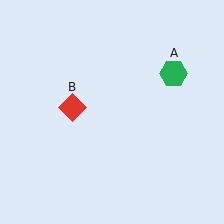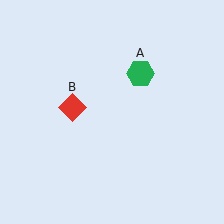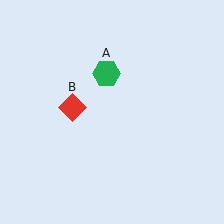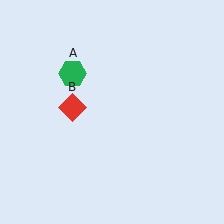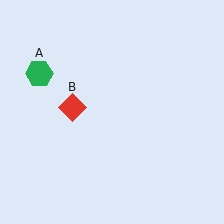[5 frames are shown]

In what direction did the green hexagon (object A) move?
The green hexagon (object A) moved left.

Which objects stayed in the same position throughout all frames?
Red diamond (object B) remained stationary.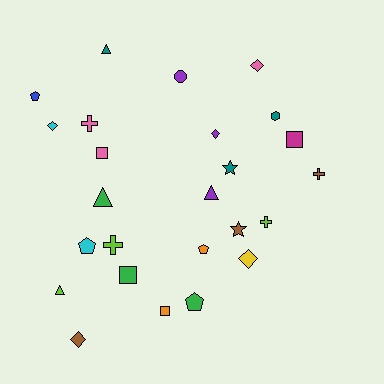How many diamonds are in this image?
There are 5 diamonds.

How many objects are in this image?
There are 25 objects.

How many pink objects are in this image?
There are 3 pink objects.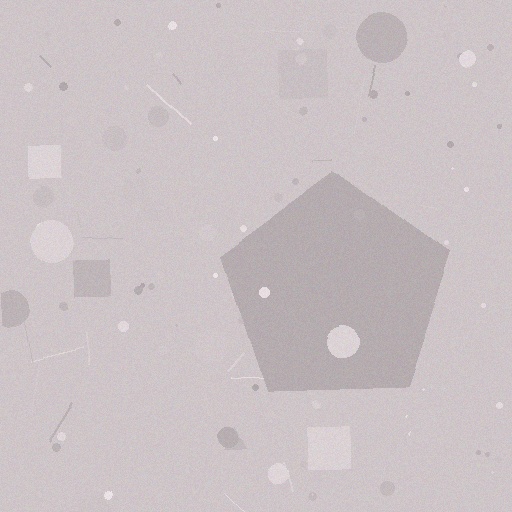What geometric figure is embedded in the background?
A pentagon is embedded in the background.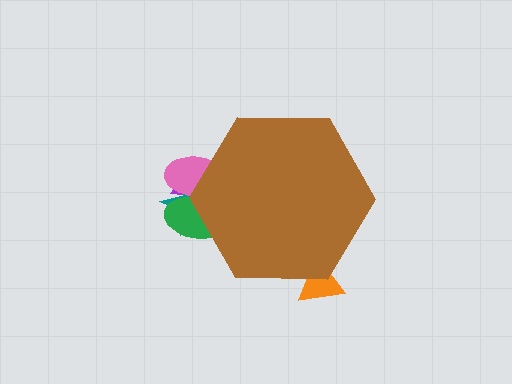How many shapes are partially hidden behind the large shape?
5 shapes are partially hidden.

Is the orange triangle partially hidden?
Yes, the orange triangle is partially hidden behind the brown hexagon.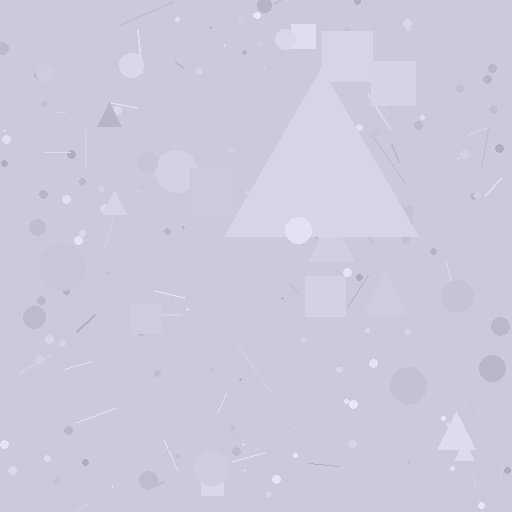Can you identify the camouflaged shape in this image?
The camouflaged shape is a triangle.